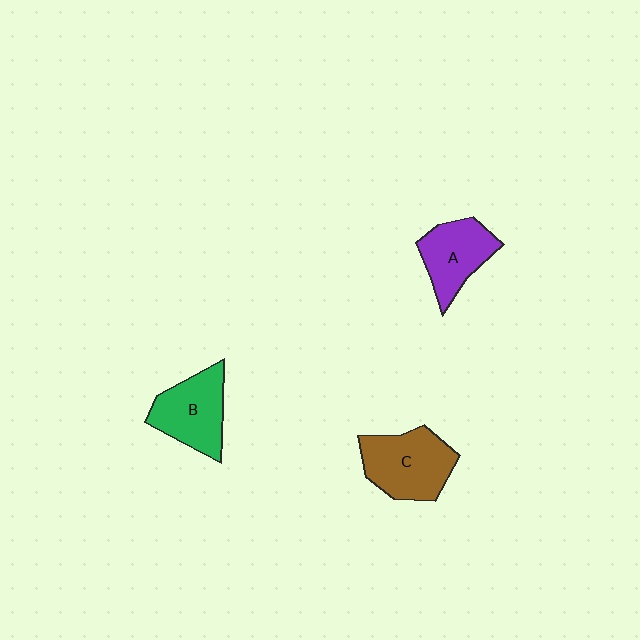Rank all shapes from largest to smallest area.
From largest to smallest: C (brown), B (green), A (purple).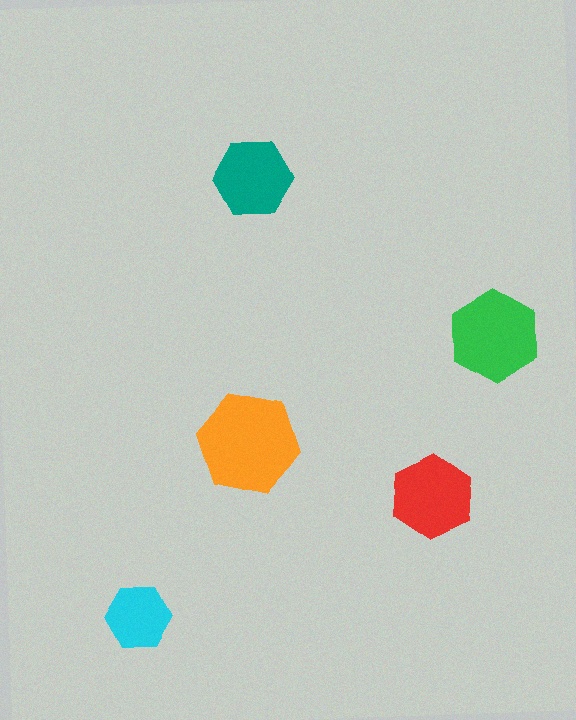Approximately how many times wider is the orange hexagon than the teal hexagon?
About 1.5 times wider.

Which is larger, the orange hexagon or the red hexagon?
The orange one.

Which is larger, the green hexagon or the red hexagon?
The green one.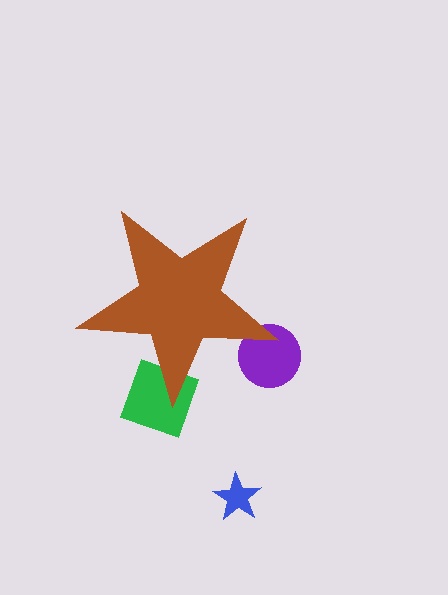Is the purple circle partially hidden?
Yes, the purple circle is partially hidden behind the brown star.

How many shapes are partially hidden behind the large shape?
2 shapes are partially hidden.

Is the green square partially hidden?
Yes, the green square is partially hidden behind the brown star.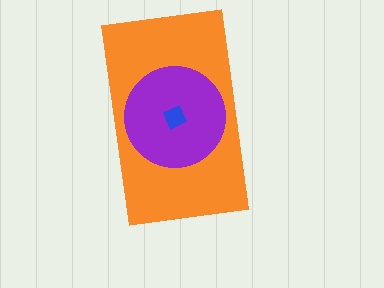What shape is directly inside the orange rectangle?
The purple circle.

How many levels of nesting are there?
3.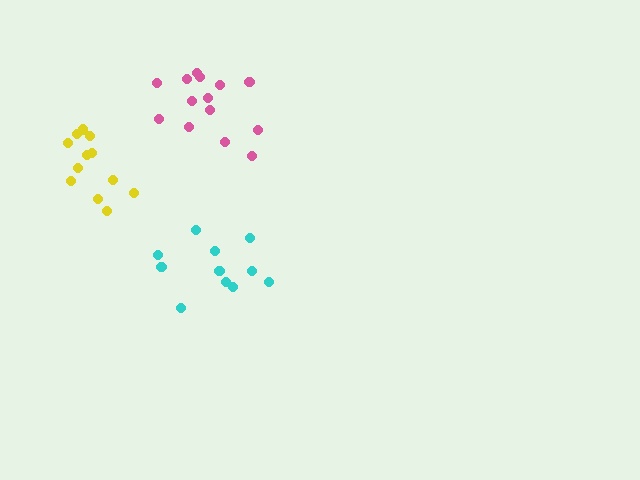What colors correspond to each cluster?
The clusters are colored: pink, cyan, yellow.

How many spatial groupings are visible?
There are 3 spatial groupings.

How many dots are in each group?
Group 1: 14 dots, Group 2: 11 dots, Group 3: 12 dots (37 total).